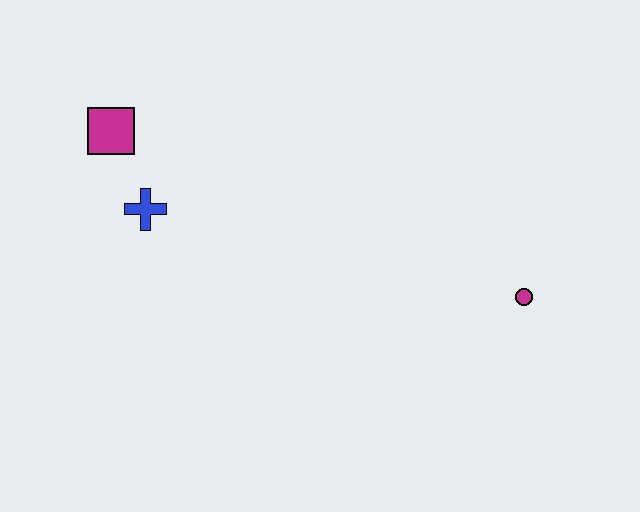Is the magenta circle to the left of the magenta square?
No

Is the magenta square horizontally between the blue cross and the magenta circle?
No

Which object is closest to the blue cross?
The magenta square is closest to the blue cross.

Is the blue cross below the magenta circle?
No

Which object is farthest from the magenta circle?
The magenta square is farthest from the magenta circle.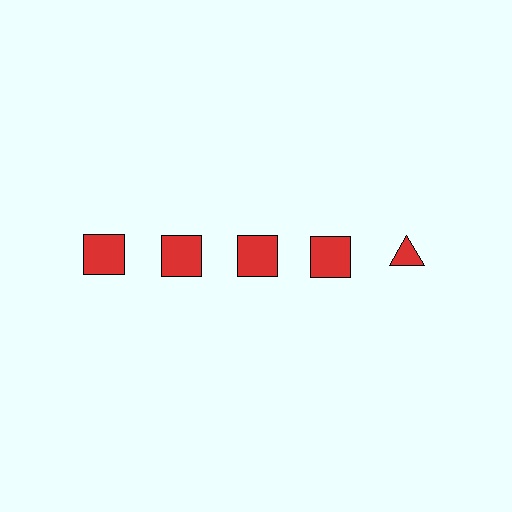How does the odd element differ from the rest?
It has a different shape: triangle instead of square.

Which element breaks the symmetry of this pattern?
The red triangle in the top row, rightmost column breaks the symmetry. All other shapes are red squares.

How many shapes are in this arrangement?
There are 5 shapes arranged in a grid pattern.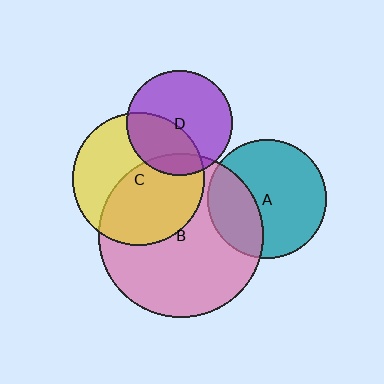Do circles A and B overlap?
Yes.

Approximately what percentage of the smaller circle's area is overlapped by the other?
Approximately 30%.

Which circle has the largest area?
Circle B (pink).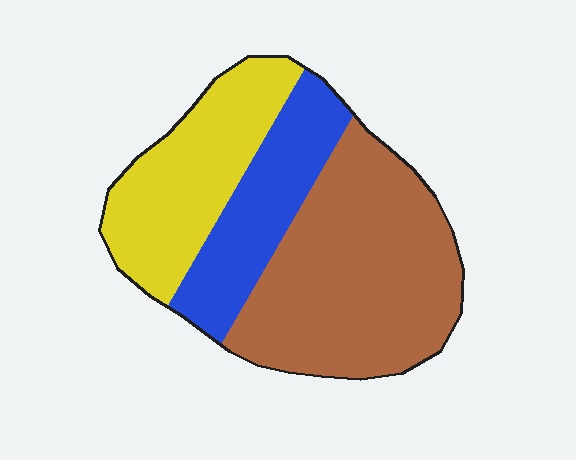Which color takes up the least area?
Blue, at roughly 20%.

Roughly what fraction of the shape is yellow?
Yellow takes up about one quarter (1/4) of the shape.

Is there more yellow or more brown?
Brown.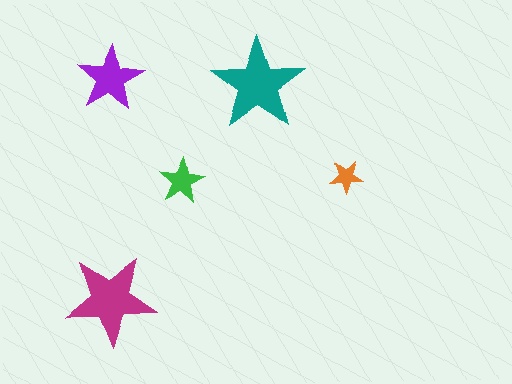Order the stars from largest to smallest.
the teal one, the magenta one, the purple one, the green one, the orange one.